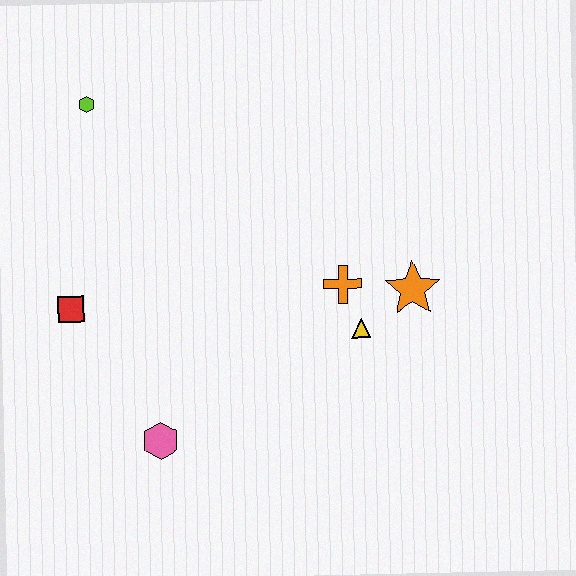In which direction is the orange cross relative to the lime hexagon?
The orange cross is to the right of the lime hexagon.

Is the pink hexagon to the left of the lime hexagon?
No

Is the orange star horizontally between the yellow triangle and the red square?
No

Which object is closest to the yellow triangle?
The orange cross is closest to the yellow triangle.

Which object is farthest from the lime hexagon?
The orange star is farthest from the lime hexagon.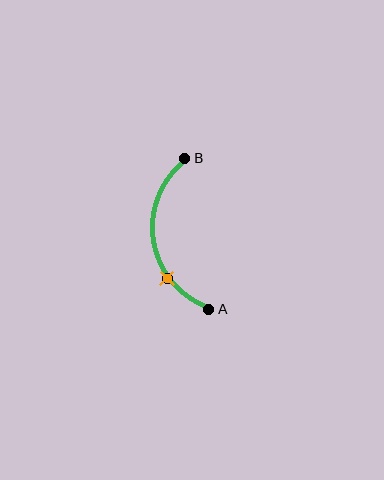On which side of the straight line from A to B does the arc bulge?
The arc bulges to the left of the straight line connecting A and B.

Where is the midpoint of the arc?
The arc midpoint is the point on the curve farthest from the straight line joining A and B. It sits to the left of that line.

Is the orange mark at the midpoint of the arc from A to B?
No. The orange mark lies on the arc but is closer to endpoint A. The arc midpoint would be at the point on the curve equidistant along the arc from both A and B.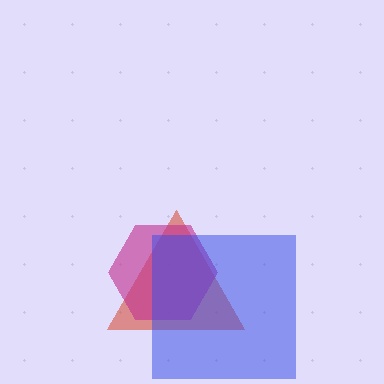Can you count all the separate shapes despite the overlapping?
Yes, there are 3 separate shapes.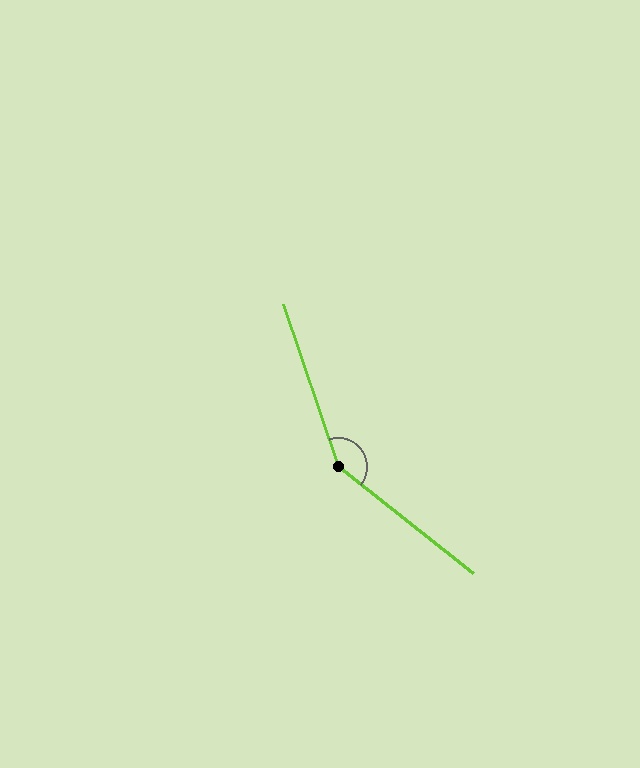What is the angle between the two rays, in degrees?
Approximately 147 degrees.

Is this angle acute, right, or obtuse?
It is obtuse.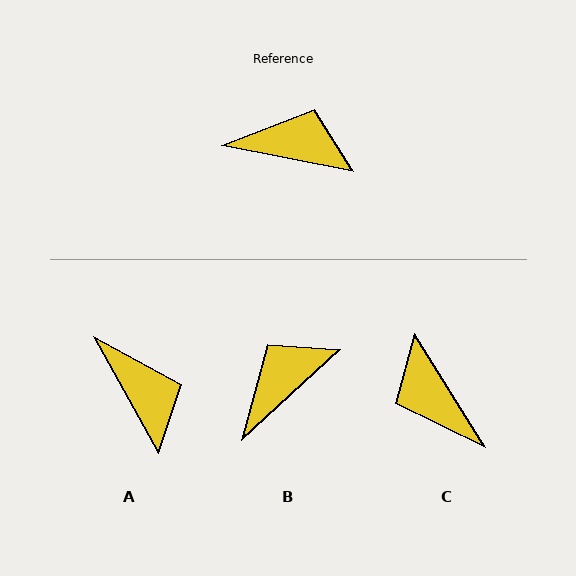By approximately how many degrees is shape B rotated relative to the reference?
Approximately 53 degrees counter-clockwise.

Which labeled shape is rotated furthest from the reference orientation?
C, about 133 degrees away.